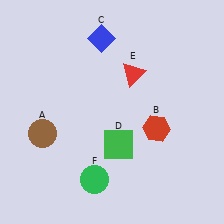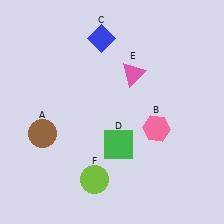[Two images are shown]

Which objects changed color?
B changed from red to pink. E changed from red to pink. F changed from green to lime.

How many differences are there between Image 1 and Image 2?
There are 3 differences between the two images.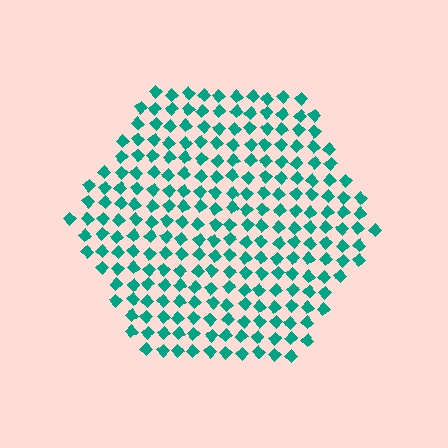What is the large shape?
The large shape is a hexagon.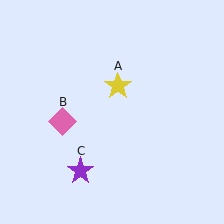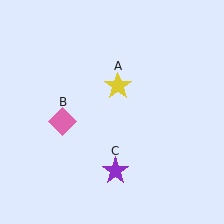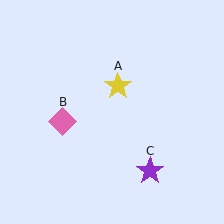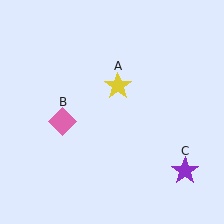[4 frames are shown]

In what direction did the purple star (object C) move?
The purple star (object C) moved right.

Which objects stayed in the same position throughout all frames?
Yellow star (object A) and pink diamond (object B) remained stationary.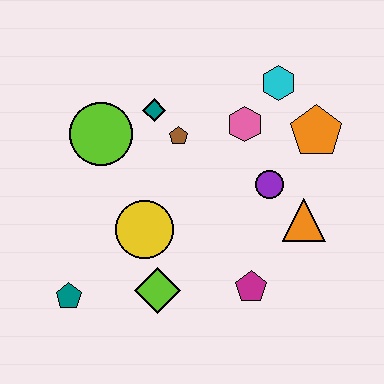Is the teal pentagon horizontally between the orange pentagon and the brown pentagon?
No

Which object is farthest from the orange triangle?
The teal pentagon is farthest from the orange triangle.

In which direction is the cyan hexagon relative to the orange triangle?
The cyan hexagon is above the orange triangle.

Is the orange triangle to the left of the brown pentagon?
No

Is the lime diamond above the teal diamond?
No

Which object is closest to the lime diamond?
The yellow circle is closest to the lime diamond.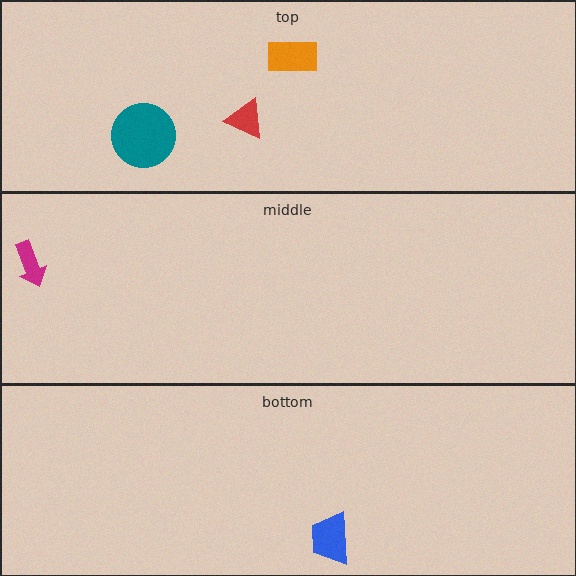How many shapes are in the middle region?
1.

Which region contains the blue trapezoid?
The bottom region.